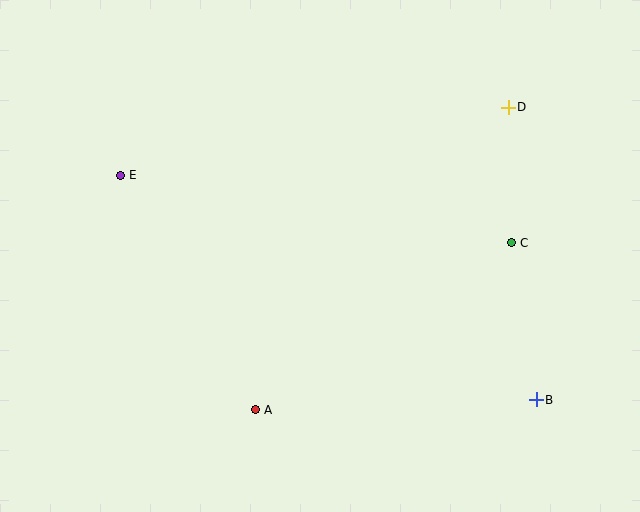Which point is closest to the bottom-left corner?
Point A is closest to the bottom-left corner.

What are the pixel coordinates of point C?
Point C is at (511, 243).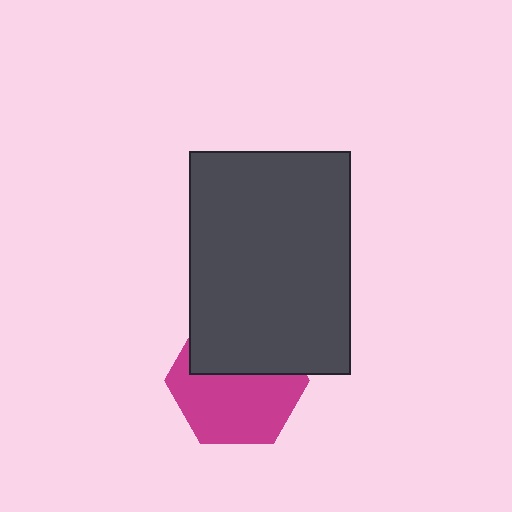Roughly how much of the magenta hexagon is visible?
About half of it is visible (roughly 58%).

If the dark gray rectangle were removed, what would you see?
You would see the complete magenta hexagon.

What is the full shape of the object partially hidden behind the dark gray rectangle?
The partially hidden object is a magenta hexagon.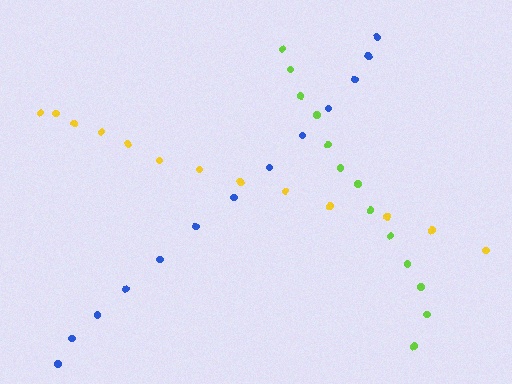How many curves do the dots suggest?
There are 3 distinct paths.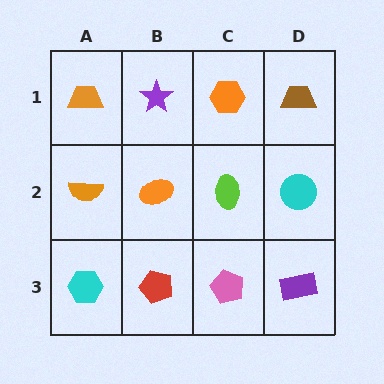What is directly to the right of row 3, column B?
A pink pentagon.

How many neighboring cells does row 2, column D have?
3.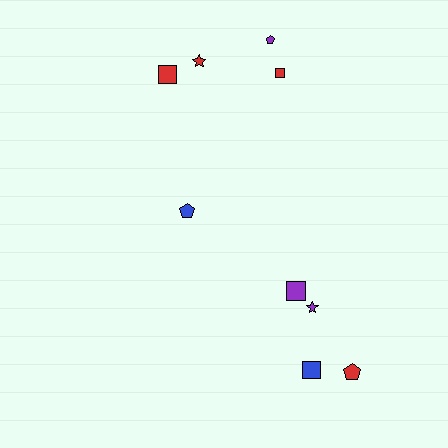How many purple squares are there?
There is 1 purple square.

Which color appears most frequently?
Red, with 4 objects.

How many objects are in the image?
There are 9 objects.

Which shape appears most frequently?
Square, with 4 objects.